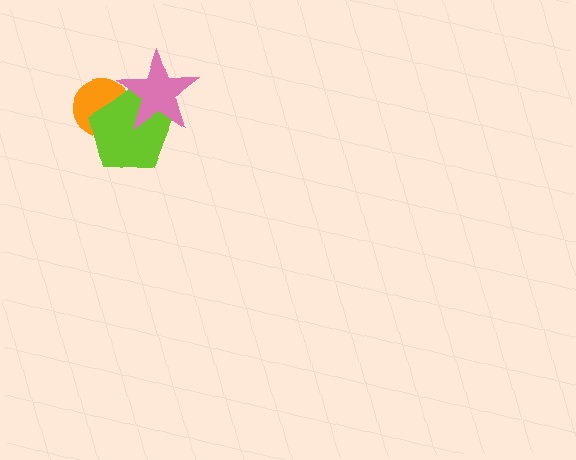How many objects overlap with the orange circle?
2 objects overlap with the orange circle.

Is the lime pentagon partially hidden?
Yes, it is partially covered by another shape.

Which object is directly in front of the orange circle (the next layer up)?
The lime pentagon is directly in front of the orange circle.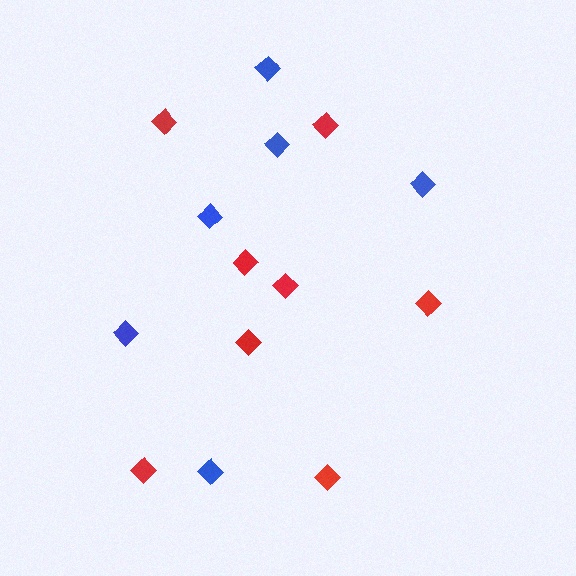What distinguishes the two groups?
There are 2 groups: one group of red diamonds (8) and one group of blue diamonds (6).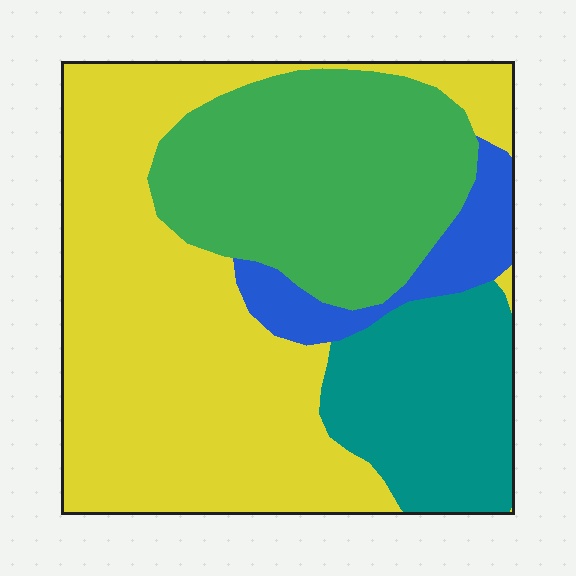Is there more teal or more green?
Green.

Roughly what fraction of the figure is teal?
Teal covers roughly 15% of the figure.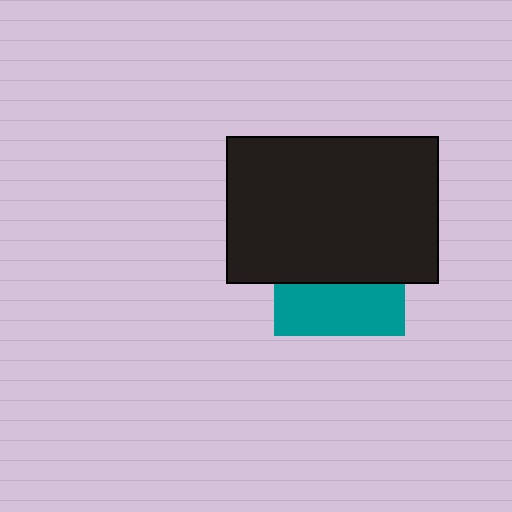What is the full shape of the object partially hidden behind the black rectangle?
The partially hidden object is a teal square.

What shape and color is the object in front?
The object in front is a black rectangle.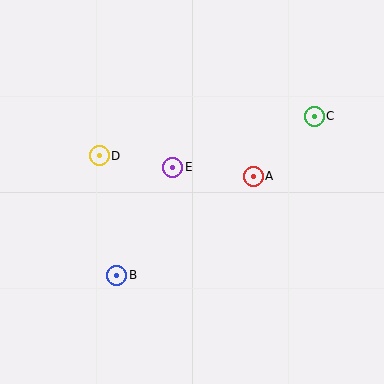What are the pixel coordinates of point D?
Point D is at (99, 156).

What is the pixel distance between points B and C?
The distance between B and C is 254 pixels.